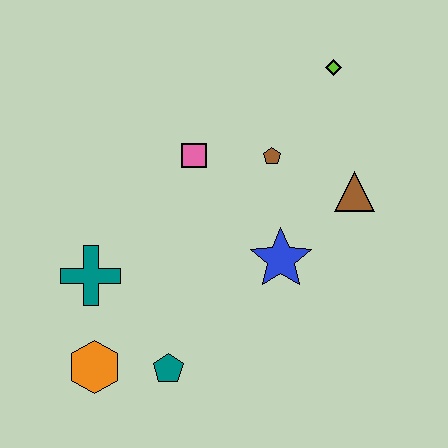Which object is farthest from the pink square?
The orange hexagon is farthest from the pink square.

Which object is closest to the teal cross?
The orange hexagon is closest to the teal cross.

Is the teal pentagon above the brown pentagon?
No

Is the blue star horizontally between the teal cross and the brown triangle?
Yes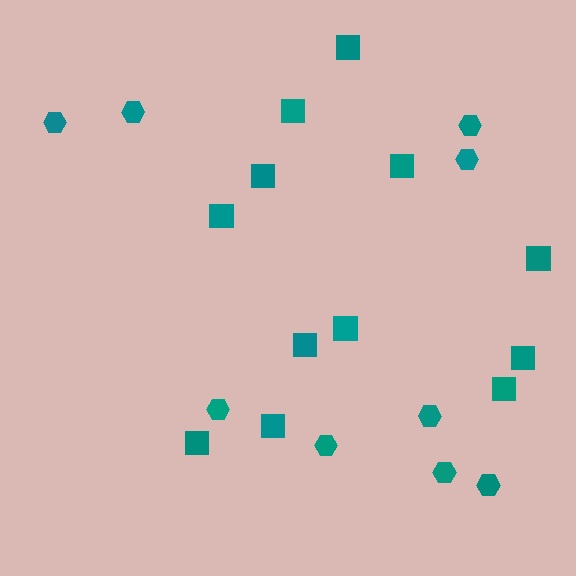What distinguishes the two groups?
There are 2 groups: one group of squares (12) and one group of hexagons (9).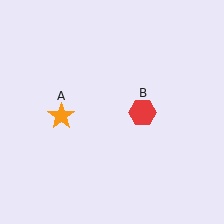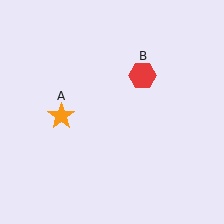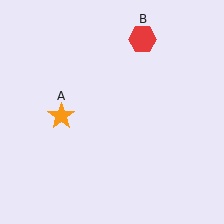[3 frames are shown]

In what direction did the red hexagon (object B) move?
The red hexagon (object B) moved up.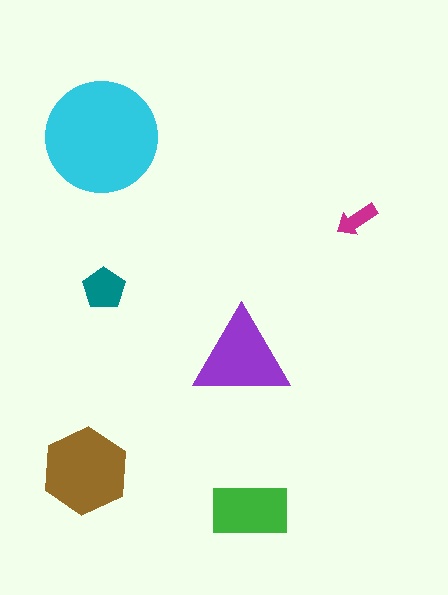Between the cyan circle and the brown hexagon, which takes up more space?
The cyan circle.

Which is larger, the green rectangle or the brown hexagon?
The brown hexagon.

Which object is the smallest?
The magenta arrow.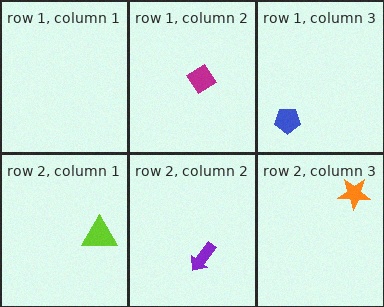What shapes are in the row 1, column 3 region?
The blue pentagon.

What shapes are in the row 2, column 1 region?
The lime triangle.